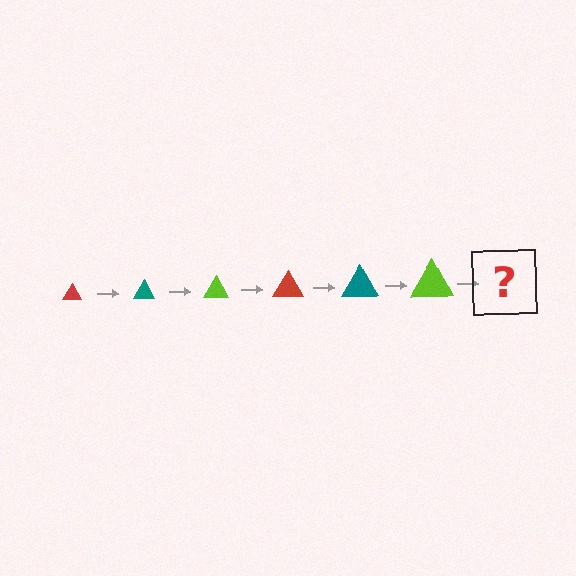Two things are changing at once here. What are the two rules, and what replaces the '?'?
The two rules are that the triangle grows larger each step and the color cycles through red, teal, and lime. The '?' should be a red triangle, larger than the previous one.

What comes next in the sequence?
The next element should be a red triangle, larger than the previous one.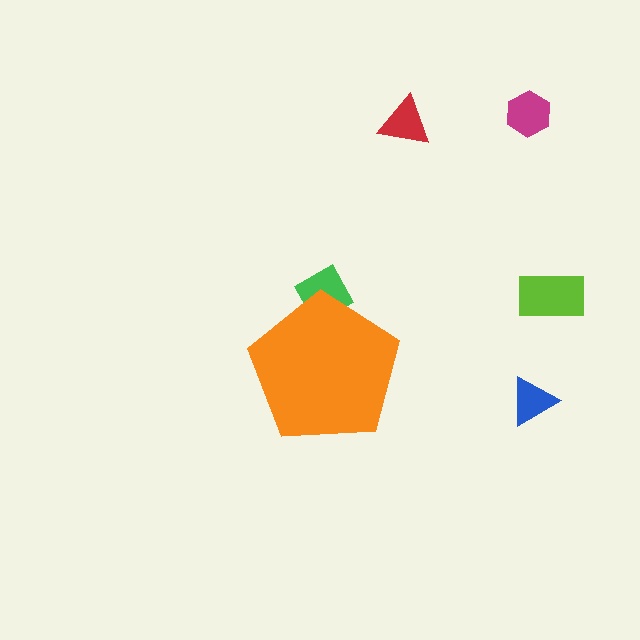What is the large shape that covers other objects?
An orange pentagon.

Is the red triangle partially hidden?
No, the red triangle is fully visible.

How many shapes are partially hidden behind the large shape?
1 shape is partially hidden.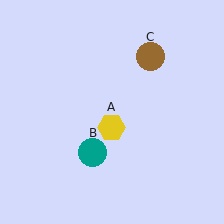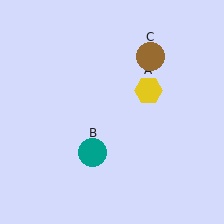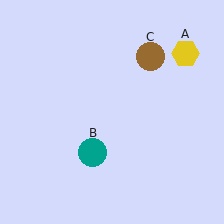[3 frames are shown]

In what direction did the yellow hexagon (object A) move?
The yellow hexagon (object A) moved up and to the right.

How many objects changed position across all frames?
1 object changed position: yellow hexagon (object A).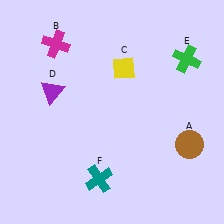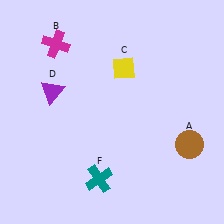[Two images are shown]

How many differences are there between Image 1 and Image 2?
There is 1 difference between the two images.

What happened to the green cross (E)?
The green cross (E) was removed in Image 2. It was in the top-right area of Image 1.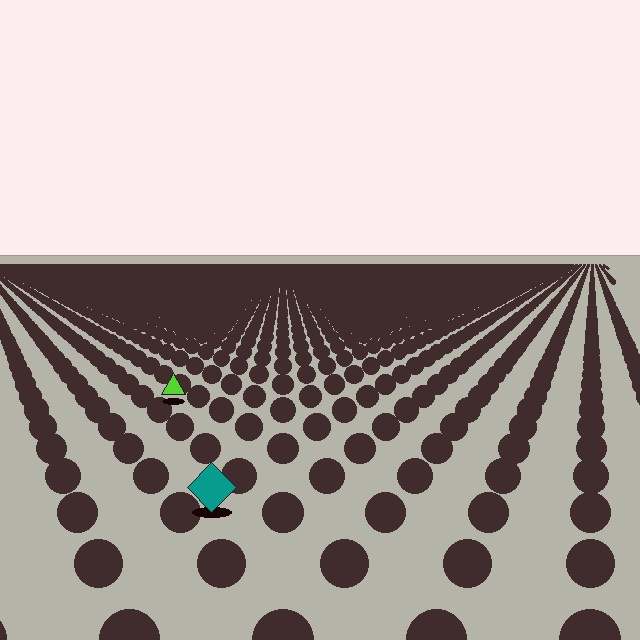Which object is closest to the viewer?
The teal diamond is closest. The texture marks near it are larger and more spread out.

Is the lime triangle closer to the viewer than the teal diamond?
No. The teal diamond is closer — you can tell from the texture gradient: the ground texture is coarser near it.